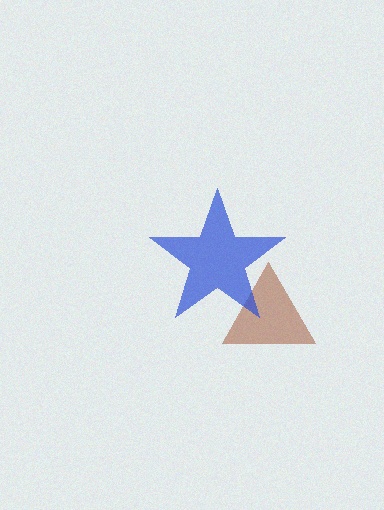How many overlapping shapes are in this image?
There are 2 overlapping shapes in the image.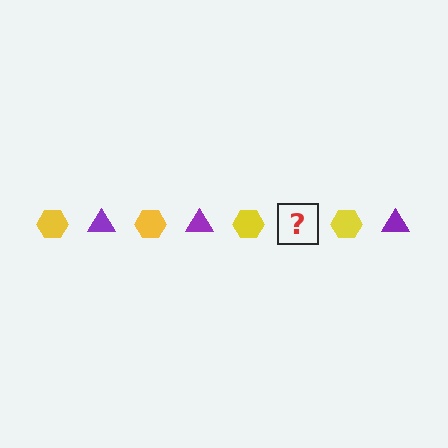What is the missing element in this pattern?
The missing element is a purple triangle.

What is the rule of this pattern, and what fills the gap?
The rule is that the pattern alternates between yellow hexagon and purple triangle. The gap should be filled with a purple triangle.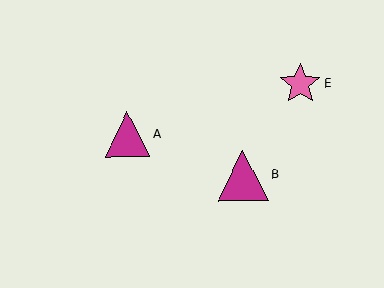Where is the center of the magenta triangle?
The center of the magenta triangle is at (243, 176).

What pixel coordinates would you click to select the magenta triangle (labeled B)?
Click at (243, 176) to select the magenta triangle B.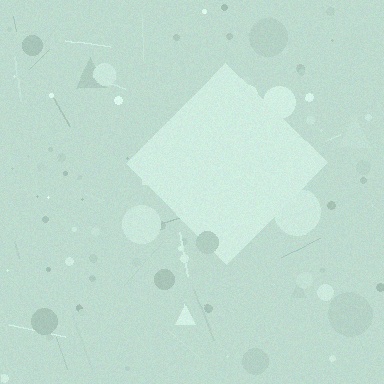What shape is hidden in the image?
A diamond is hidden in the image.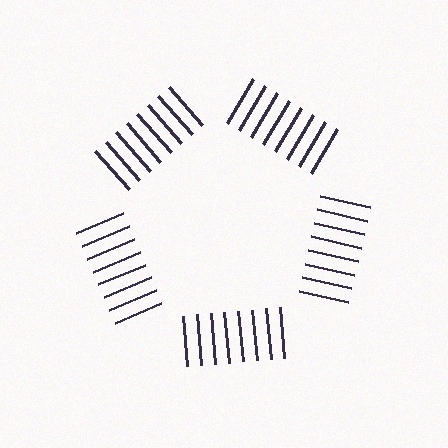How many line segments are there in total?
40 — 8 along each of the 5 edges.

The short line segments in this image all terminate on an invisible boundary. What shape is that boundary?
An illusory pentagon — the line segments terminate on its edges but no continuous stroke is drawn.